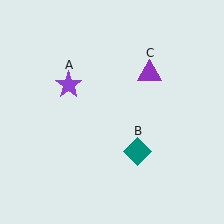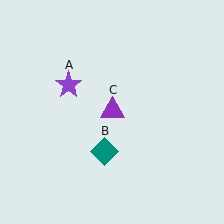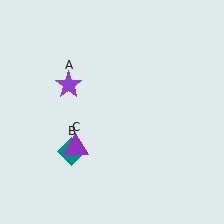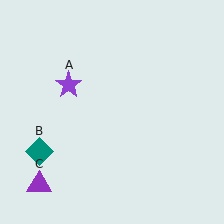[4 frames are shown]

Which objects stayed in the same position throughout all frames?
Purple star (object A) remained stationary.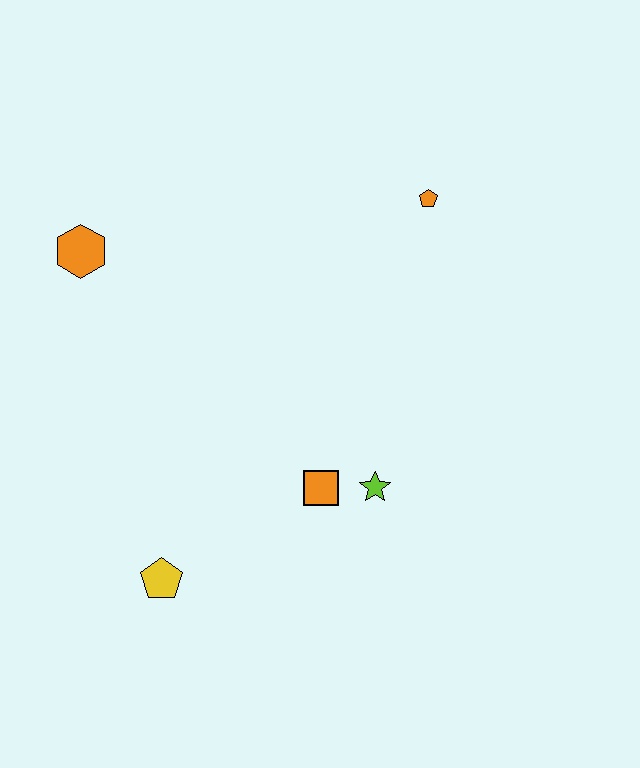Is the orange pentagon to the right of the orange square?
Yes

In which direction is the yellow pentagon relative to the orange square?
The yellow pentagon is to the left of the orange square.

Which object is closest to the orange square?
The lime star is closest to the orange square.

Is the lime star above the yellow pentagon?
Yes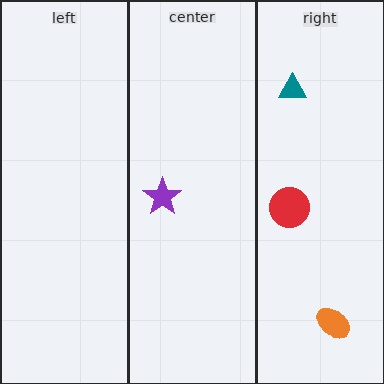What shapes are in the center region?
The purple star.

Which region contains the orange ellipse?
The right region.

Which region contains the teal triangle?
The right region.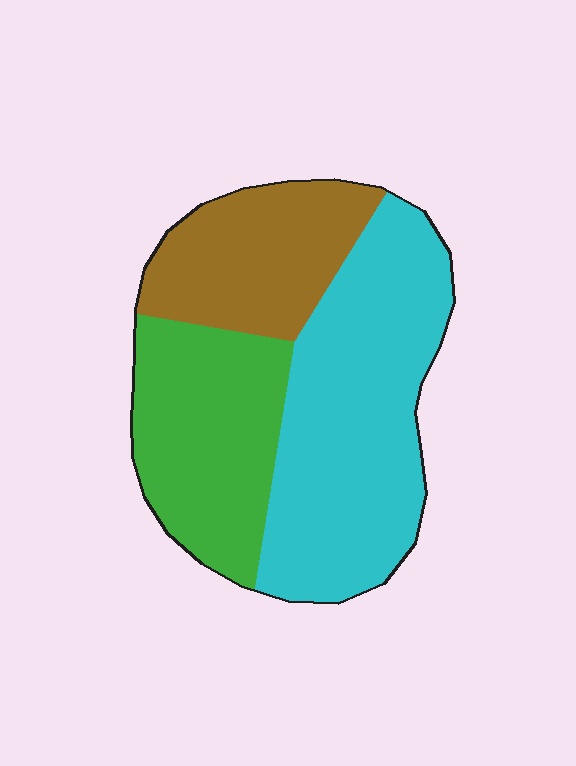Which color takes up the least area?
Brown, at roughly 25%.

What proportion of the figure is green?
Green covers around 30% of the figure.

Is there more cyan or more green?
Cyan.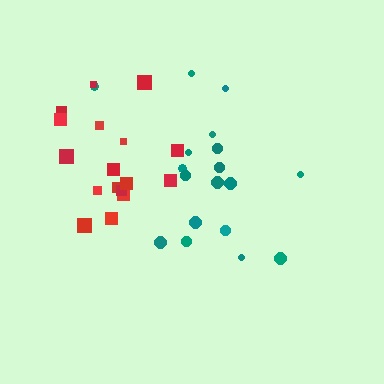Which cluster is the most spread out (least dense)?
Teal.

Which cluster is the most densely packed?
Red.